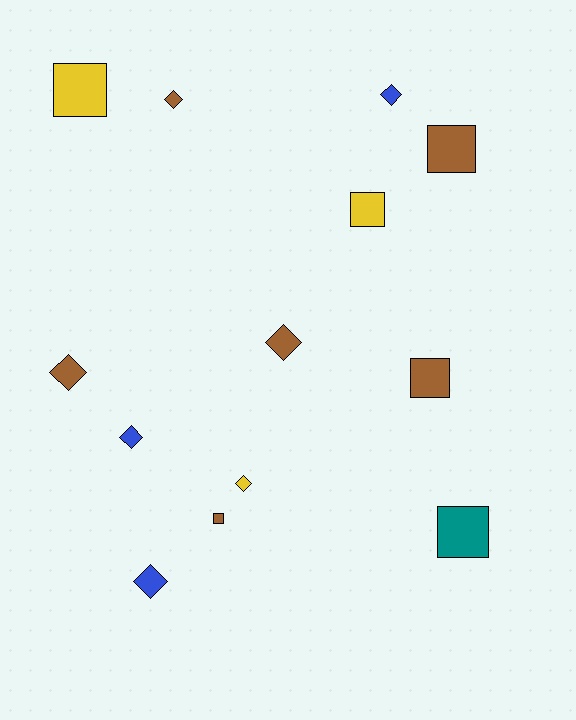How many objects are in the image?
There are 13 objects.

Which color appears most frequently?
Brown, with 6 objects.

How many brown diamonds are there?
There are 3 brown diamonds.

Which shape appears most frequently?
Diamond, with 7 objects.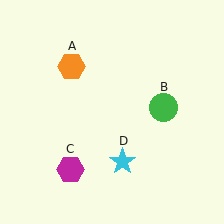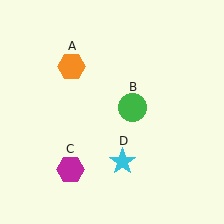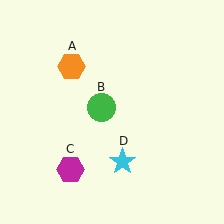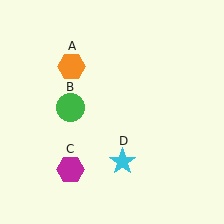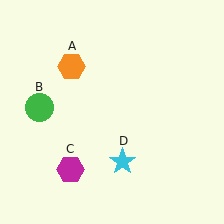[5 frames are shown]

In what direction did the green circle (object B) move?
The green circle (object B) moved left.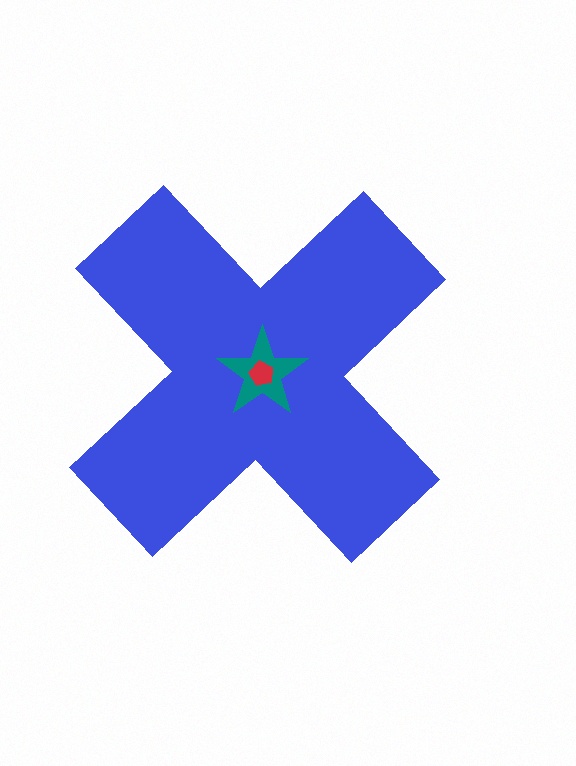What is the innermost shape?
The red pentagon.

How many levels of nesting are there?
3.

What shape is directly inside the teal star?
The red pentagon.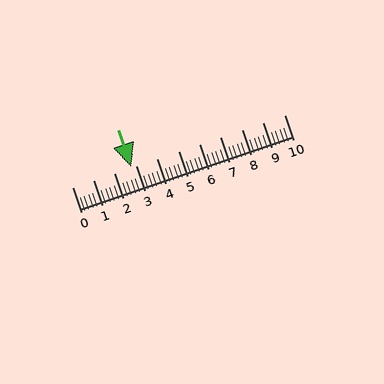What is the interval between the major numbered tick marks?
The major tick marks are spaced 1 units apart.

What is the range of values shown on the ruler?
The ruler shows values from 0 to 10.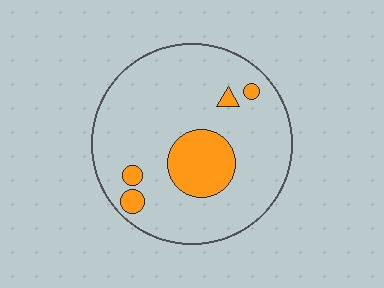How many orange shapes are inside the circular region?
5.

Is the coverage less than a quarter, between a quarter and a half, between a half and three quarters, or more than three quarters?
Less than a quarter.